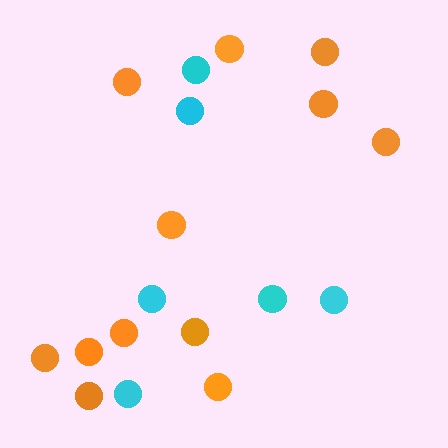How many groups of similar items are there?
There are 2 groups: one group of orange circles (12) and one group of cyan circles (6).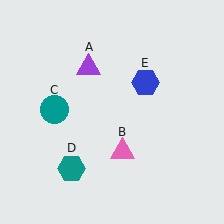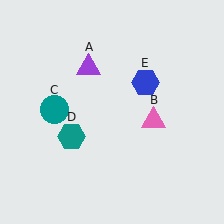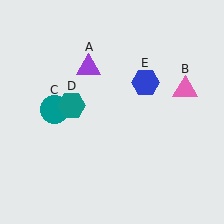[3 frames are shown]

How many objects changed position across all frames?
2 objects changed position: pink triangle (object B), teal hexagon (object D).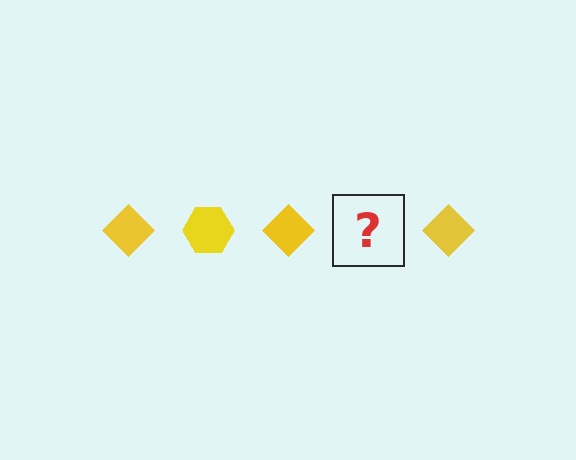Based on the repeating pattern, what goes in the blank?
The blank should be a yellow hexagon.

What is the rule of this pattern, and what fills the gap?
The rule is that the pattern cycles through diamond, hexagon shapes in yellow. The gap should be filled with a yellow hexagon.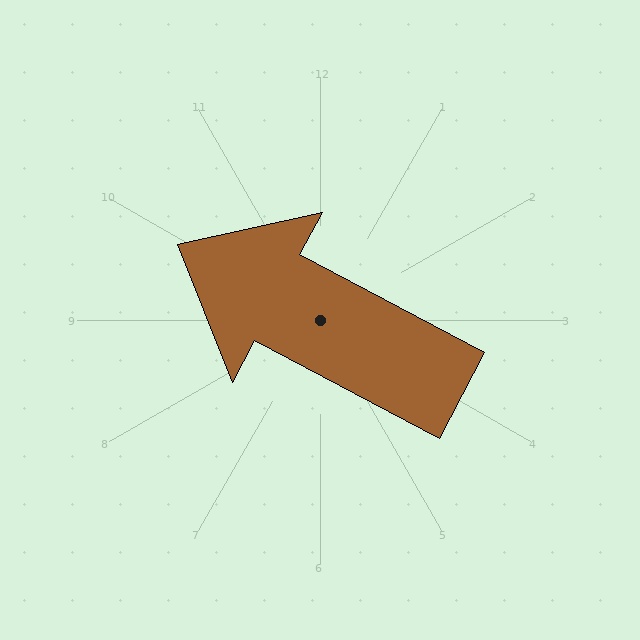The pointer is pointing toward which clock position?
Roughly 10 o'clock.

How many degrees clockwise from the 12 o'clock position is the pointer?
Approximately 298 degrees.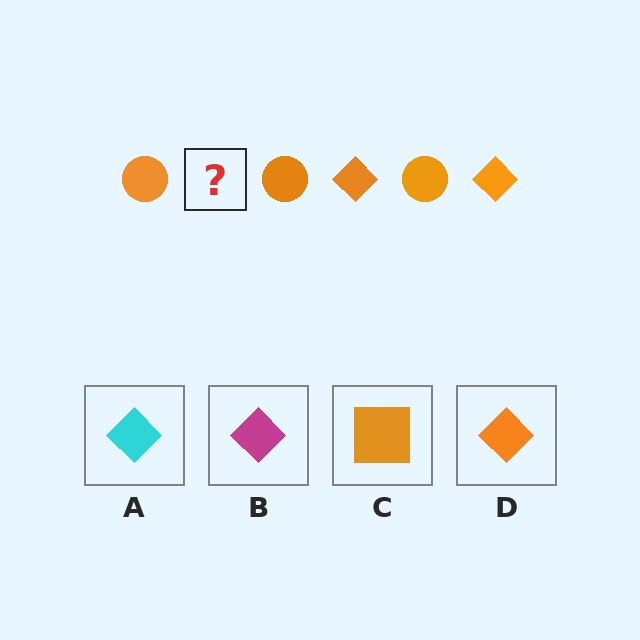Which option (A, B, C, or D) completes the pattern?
D.